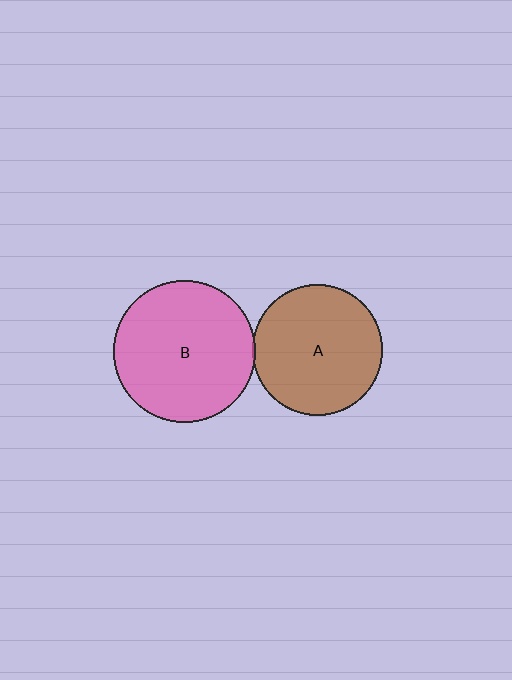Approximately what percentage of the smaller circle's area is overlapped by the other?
Approximately 5%.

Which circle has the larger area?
Circle B (pink).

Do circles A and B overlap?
Yes.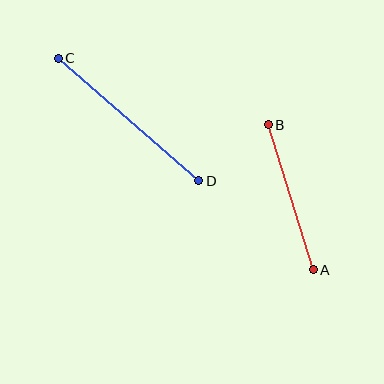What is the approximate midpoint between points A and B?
The midpoint is at approximately (291, 197) pixels.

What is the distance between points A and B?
The distance is approximately 152 pixels.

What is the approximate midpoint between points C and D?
The midpoint is at approximately (129, 119) pixels.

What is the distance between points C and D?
The distance is approximately 187 pixels.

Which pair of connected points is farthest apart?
Points C and D are farthest apart.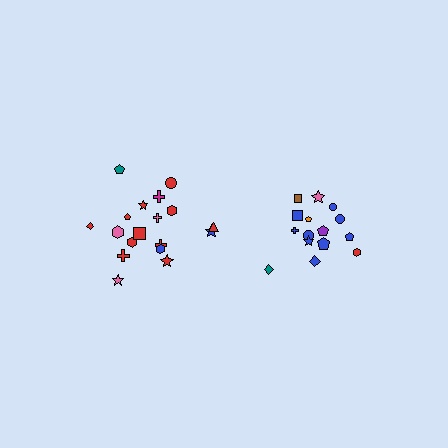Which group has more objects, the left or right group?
The left group.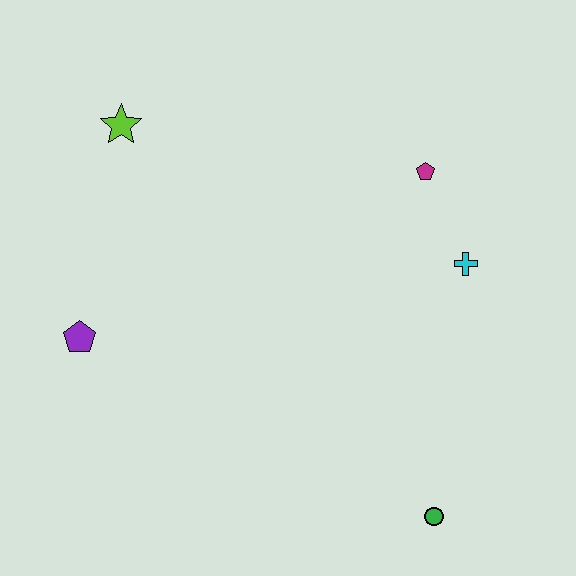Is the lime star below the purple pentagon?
No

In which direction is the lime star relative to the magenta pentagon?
The lime star is to the left of the magenta pentagon.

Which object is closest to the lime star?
The purple pentagon is closest to the lime star.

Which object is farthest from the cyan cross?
The purple pentagon is farthest from the cyan cross.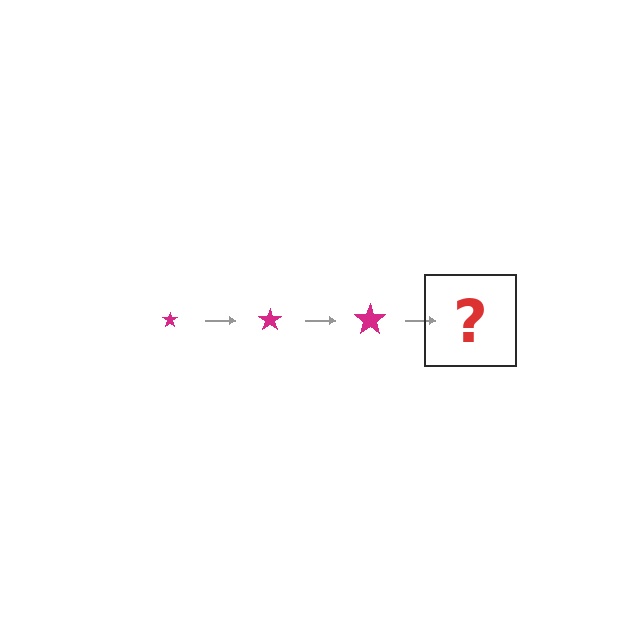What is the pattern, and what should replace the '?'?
The pattern is that the star gets progressively larger each step. The '?' should be a magenta star, larger than the previous one.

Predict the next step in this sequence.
The next step is a magenta star, larger than the previous one.